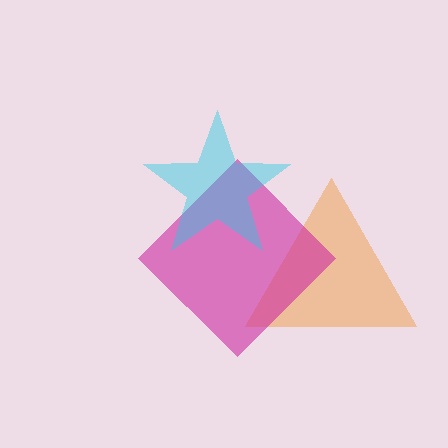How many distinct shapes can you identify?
There are 3 distinct shapes: an orange triangle, a magenta diamond, a cyan star.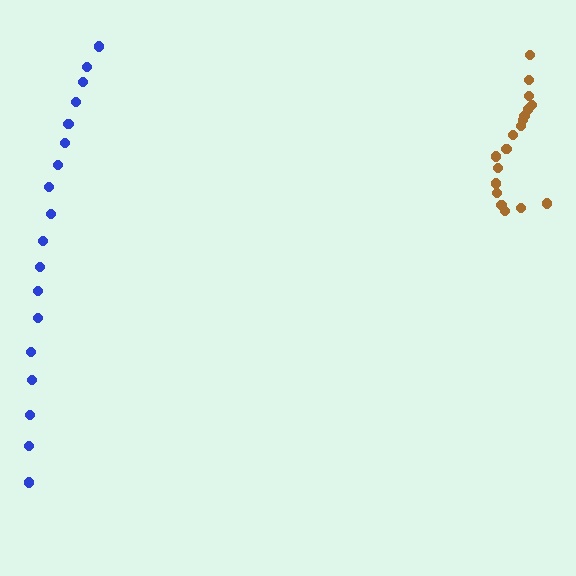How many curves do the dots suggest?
There are 2 distinct paths.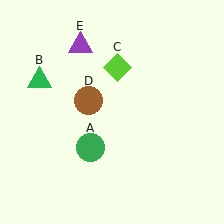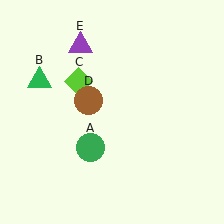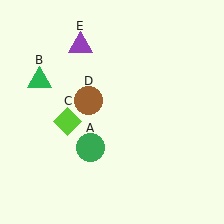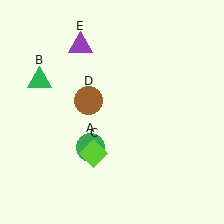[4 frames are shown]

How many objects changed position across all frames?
1 object changed position: lime diamond (object C).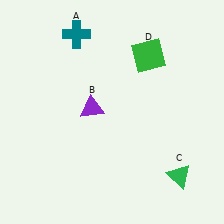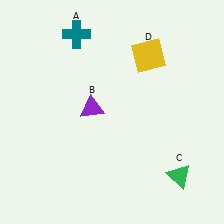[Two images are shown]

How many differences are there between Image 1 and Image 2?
There is 1 difference between the two images.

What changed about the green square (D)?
In Image 1, D is green. In Image 2, it changed to yellow.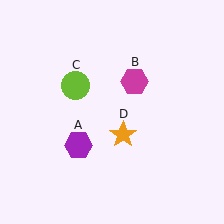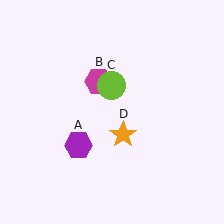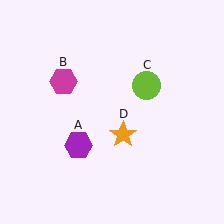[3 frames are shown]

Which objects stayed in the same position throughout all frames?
Purple hexagon (object A) and orange star (object D) remained stationary.